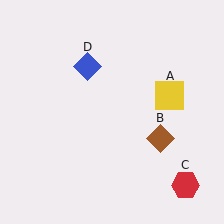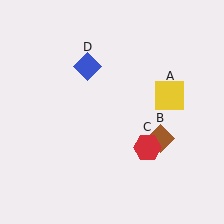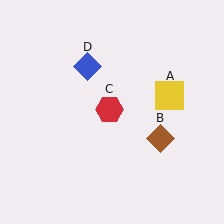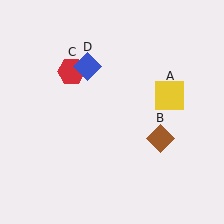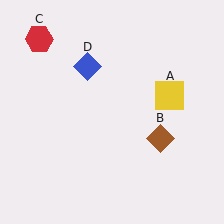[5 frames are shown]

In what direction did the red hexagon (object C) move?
The red hexagon (object C) moved up and to the left.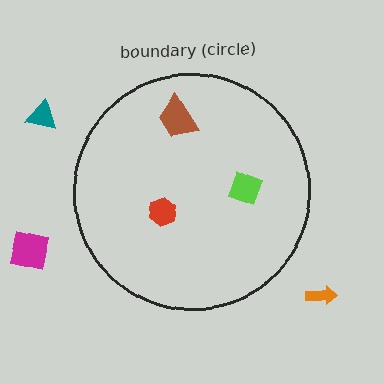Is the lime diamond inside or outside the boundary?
Inside.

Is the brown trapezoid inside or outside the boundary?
Inside.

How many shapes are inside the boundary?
3 inside, 3 outside.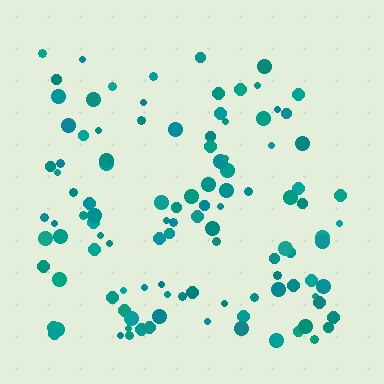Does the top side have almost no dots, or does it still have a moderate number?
Still a moderate number, just noticeably fewer than the bottom.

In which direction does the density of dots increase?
From top to bottom, with the bottom side densest.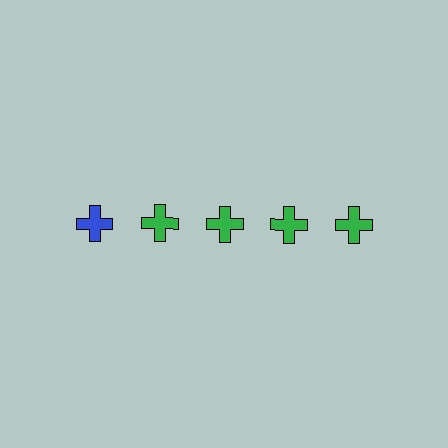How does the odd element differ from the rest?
It has a different color: blue instead of green.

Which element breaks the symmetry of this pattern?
The blue cross in the top row, leftmost column breaks the symmetry. All other shapes are green crosses.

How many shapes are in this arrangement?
There are 5 shapes arranged in a grid pattern.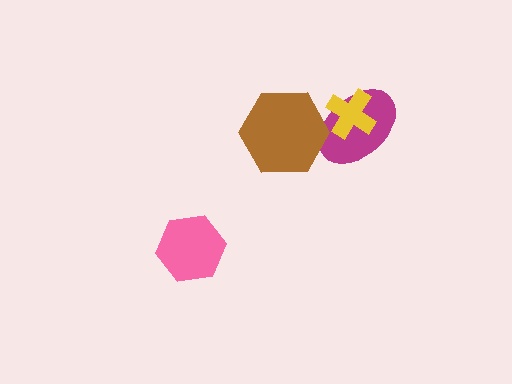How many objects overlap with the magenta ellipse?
2 objects overlap with the magenta ellipse.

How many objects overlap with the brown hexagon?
1 object overlaps with the brown hexagon.